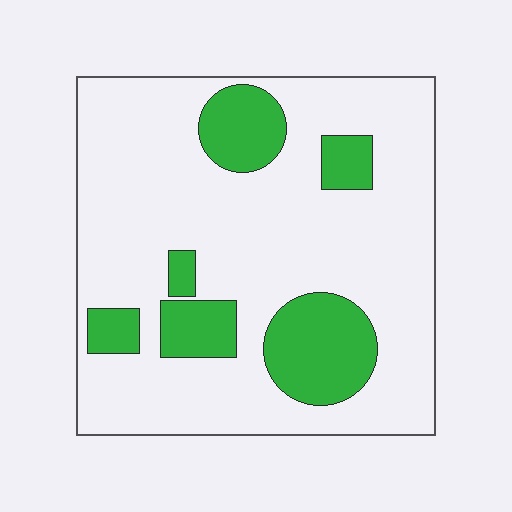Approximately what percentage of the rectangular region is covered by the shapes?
Approximately 20%.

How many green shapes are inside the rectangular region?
6.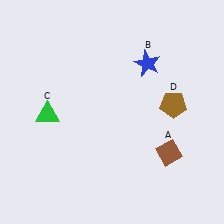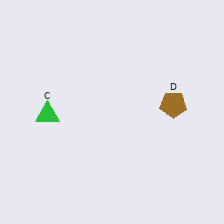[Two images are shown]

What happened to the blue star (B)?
The blue star (B) was removed in Image 2. It was in the top-right area of Image 1.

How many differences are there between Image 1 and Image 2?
There are 2 differences between the two images.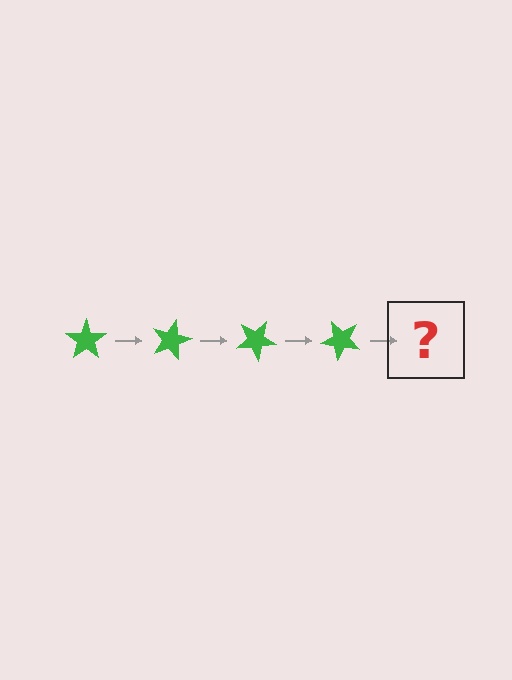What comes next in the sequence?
The next element should be a green star rotated 60 degrees.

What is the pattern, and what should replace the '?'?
The pattern is that the star rotates 15 degrees each step. The '?' should be a green star rotated 60 degrees.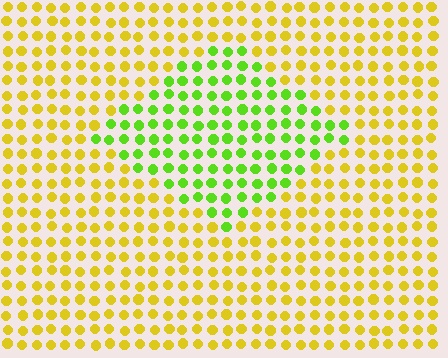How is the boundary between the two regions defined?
The boundary is defined purely by a slight shift in hue (about 48 degrees). Spacing, size, and orientation are identical on both sides.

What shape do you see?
I see a diamond.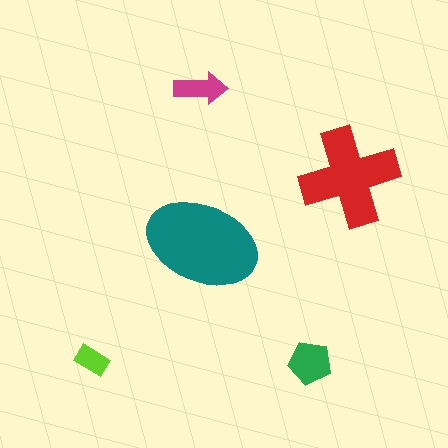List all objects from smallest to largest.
The lime rectangle, the magenta arrow, the green pentagon, the red cross, the teal ellipse.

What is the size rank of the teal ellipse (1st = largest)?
1st.